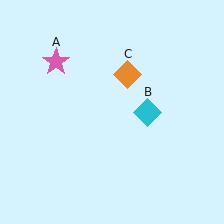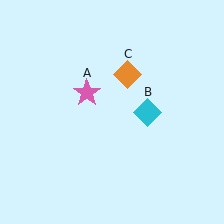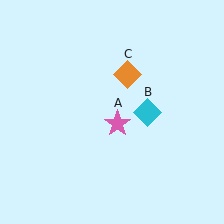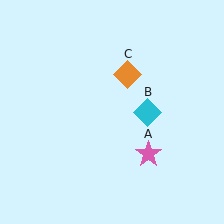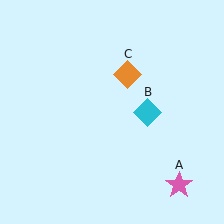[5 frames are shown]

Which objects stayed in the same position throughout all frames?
Cyan diamond (object B) and orange diamond (object C) remained stationary.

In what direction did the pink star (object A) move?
The pink star (object A) moved down and to the right.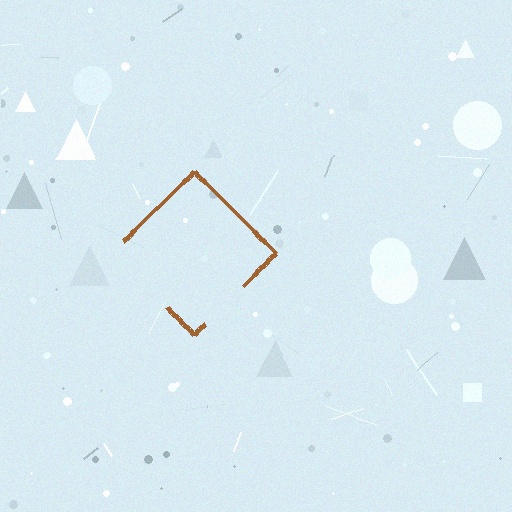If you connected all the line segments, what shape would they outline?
They would outline a diamond.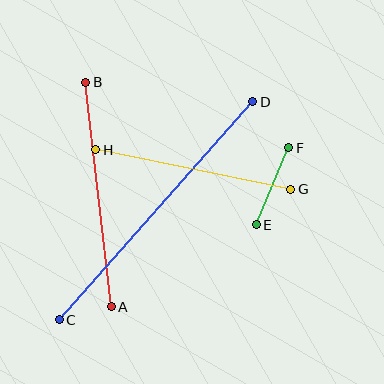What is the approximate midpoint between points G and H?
The midpoint is at approximately (193, 169) pixels.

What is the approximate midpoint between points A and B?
The midpoint is at approximately (99, 194) pixels.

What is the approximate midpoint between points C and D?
The midpoint is at approximately (156, 211) pixels.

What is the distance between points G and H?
The distance is approximately 199 pixels.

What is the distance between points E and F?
The distance is approximately 84 pixels.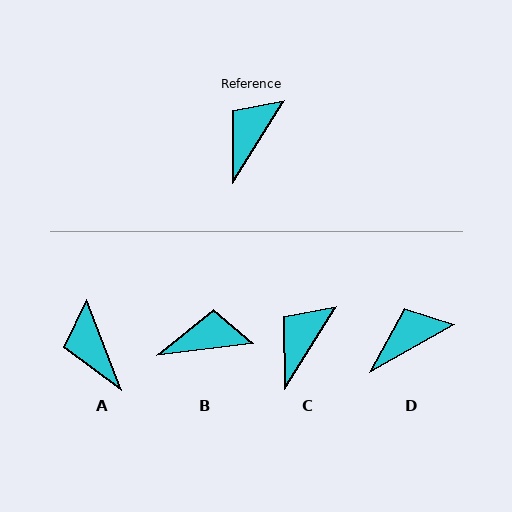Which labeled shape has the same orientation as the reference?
C.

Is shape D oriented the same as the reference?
No, it is off by about 28 degrees.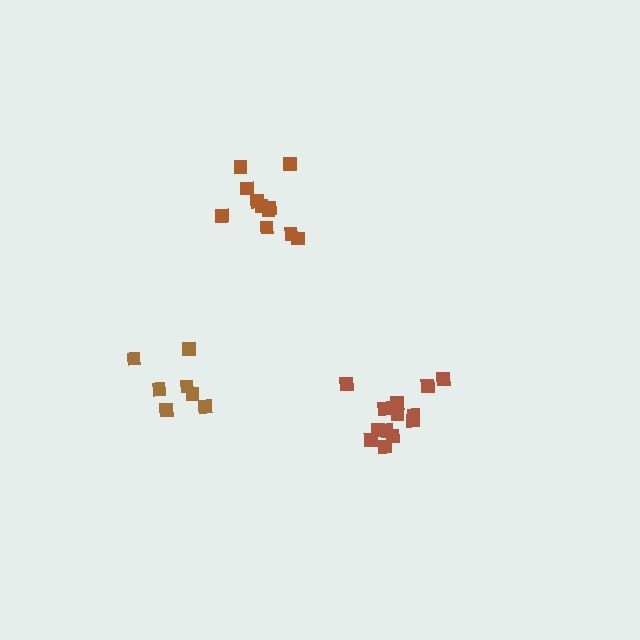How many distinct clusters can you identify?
There are 3 distinct clusters.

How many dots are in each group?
Group 1: 13 dots, Group 2: 7 dots, Group 3: 11 dots (31 total).